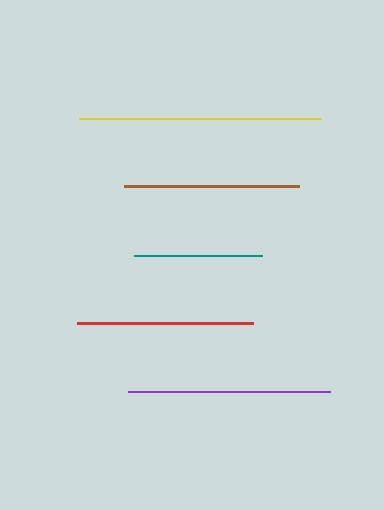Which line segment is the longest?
The yellow line is the longest at approximately 242 pixels.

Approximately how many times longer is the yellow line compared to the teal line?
The yellow line is approximately 1.9 times the length of the teal line.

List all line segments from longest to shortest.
From longest to shortest: yellow, purple, red, brown, teal.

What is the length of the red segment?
The red segment is approximately 177 pixels long.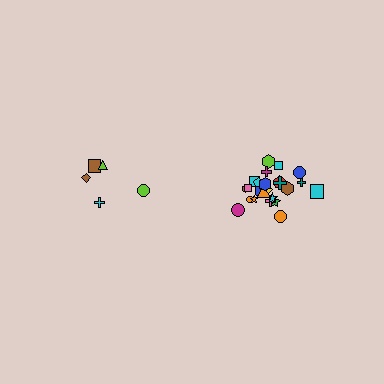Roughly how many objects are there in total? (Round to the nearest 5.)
Roughly 30 objects in total.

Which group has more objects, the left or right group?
The right group.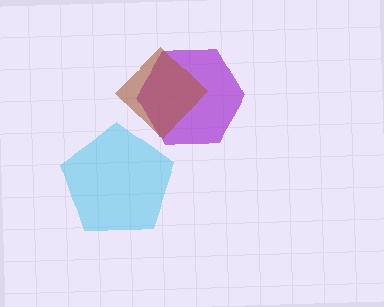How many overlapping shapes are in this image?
There are 3 overlapping shapes in the image.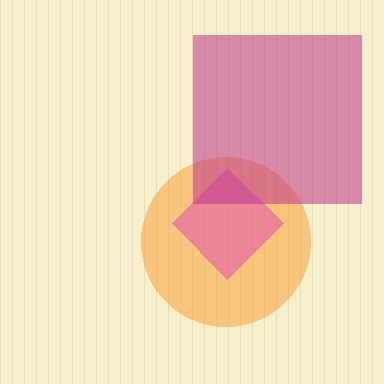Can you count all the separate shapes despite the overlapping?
Yes, there are 3 separate shapes.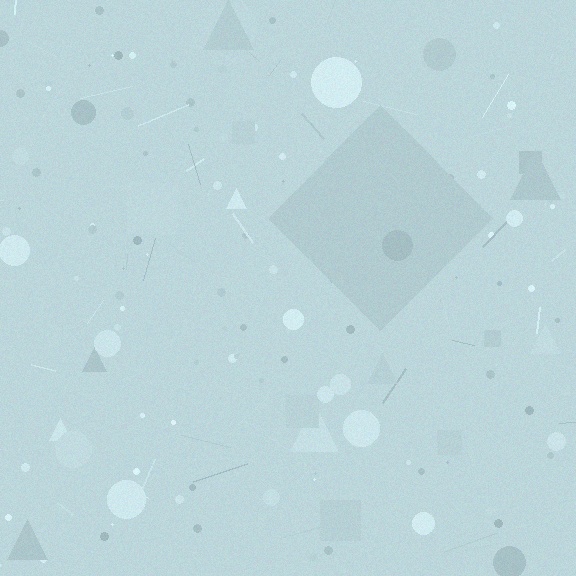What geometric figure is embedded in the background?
A diamond is embedded in the background.